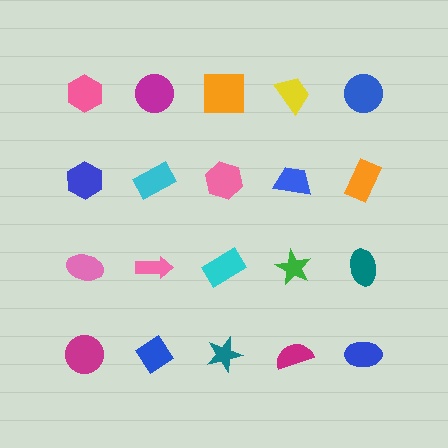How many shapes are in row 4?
5 shapes.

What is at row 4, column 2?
A blue diamond.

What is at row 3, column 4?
A green star.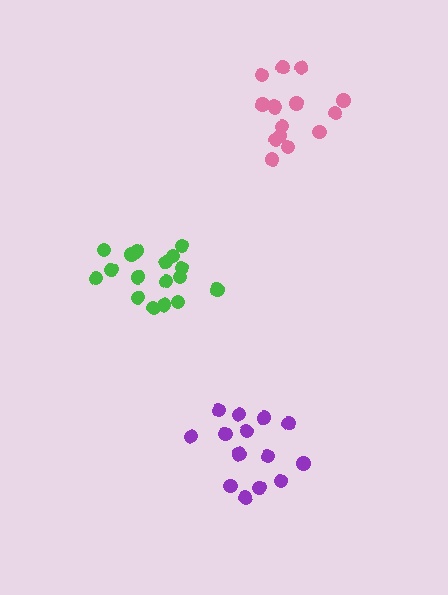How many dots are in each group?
Group 1: 17 dots, Group 2: 14 dots, Group 3: 15 dots (46 total).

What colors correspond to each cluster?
The clusters are colored: green, purple, pink.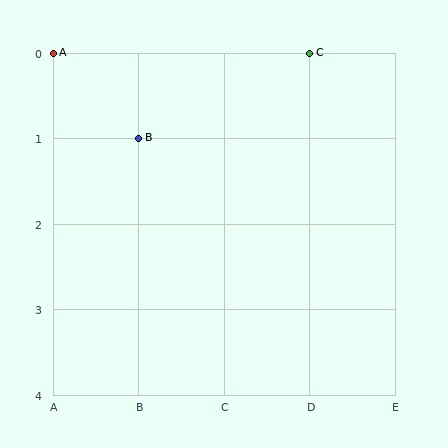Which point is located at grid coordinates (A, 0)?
Point A is at (A, 0).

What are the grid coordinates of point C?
Point C is at grid coordinates (D, 0).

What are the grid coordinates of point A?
Point A is at grid coordinates (A, 0).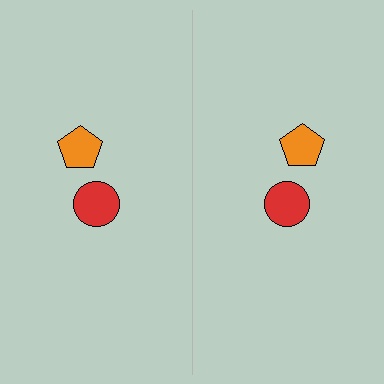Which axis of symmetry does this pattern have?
The pattern has a vertical axis of symmetry running through the center of the image.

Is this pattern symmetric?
Yes, this pattern has bilateral (reflection) symmetry.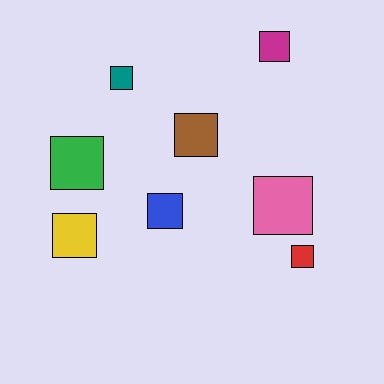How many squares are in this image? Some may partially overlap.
There are 8 squares.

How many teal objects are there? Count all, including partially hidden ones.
There is 1 teal object.